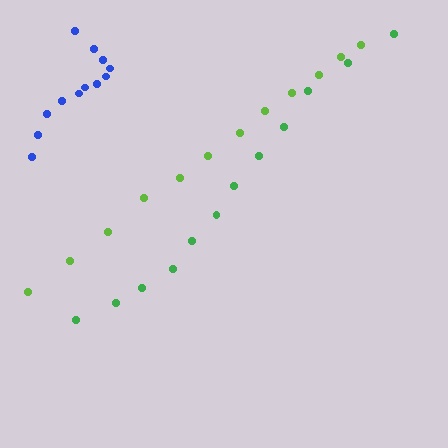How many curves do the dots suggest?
There are 3 distinct paths.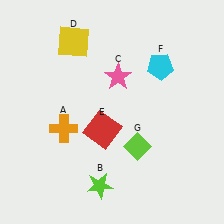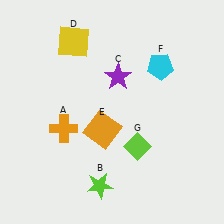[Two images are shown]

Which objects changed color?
C changed from pink to purple. E changed from red to orange.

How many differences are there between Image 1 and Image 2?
There are 2 differences between the two images.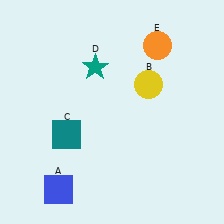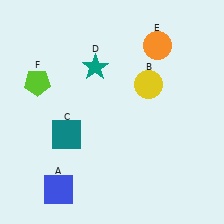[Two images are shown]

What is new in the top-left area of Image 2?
A lime pentagon (F) was added in the top-left area of Image 2.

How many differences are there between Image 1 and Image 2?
There is 1 difference between the two images.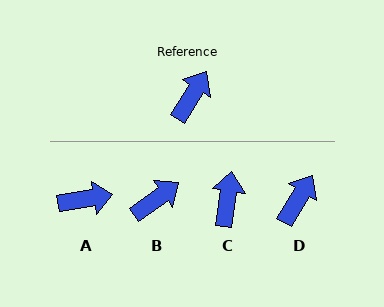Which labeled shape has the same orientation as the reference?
D.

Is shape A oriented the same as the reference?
No, it is off by about 49 degrees.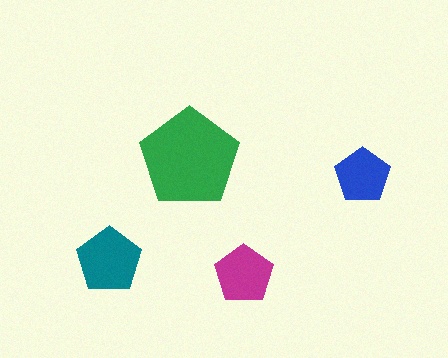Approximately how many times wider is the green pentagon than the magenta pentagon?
About 1.5 times wider.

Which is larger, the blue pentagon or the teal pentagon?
The teal one.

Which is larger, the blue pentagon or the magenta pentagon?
The magenta one.